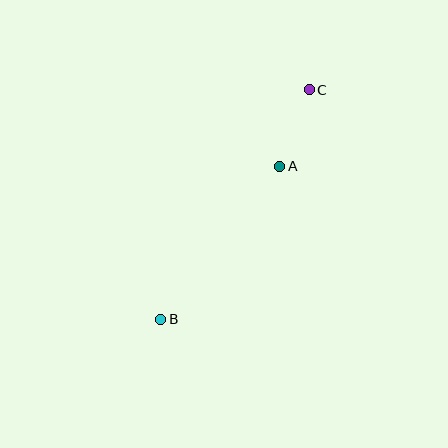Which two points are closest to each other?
Points A and C are closest to each other.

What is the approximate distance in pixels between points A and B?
The distance between A and B is approximately 194 pixels.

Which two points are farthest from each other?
Points B and C are farthest from each other.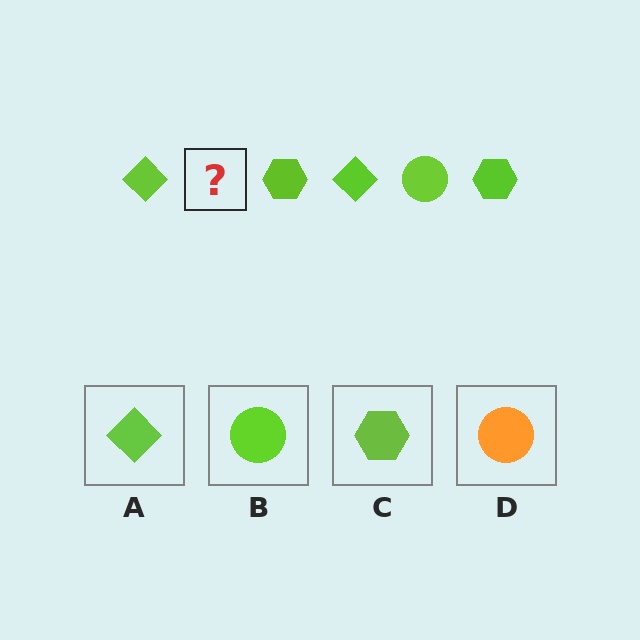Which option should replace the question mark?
Option B.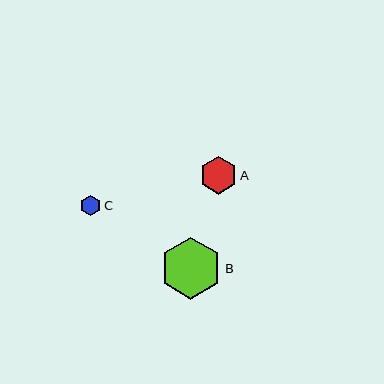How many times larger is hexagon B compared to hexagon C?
Hexagon B is approximately 3.0 times the size of hexagon C.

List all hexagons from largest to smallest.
From largest to smallest: B, A, C.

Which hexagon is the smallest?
Hexagon C is the smallest with a size of approximately 20 pixels.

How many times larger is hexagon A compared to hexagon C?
Hexagon A is approximately 1.8 times the size of hexagon C.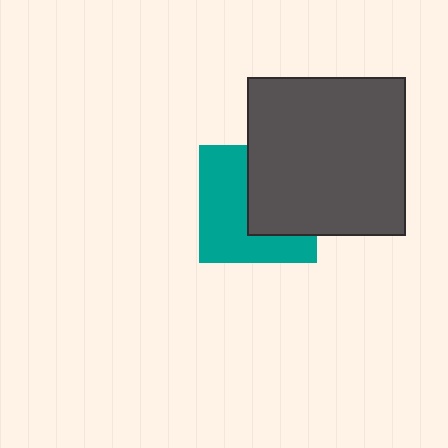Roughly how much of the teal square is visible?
About half of it is visible (roughly 55%).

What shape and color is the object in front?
The object in front is a dark gray square.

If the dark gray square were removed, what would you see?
You would see the complete teal square.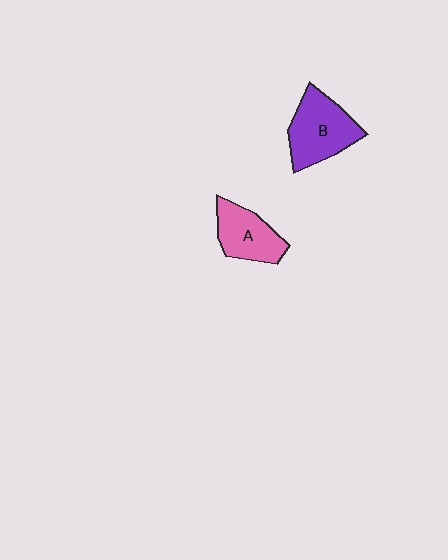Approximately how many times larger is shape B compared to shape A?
Approximately 1.3 times.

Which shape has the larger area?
Shape B (purple).